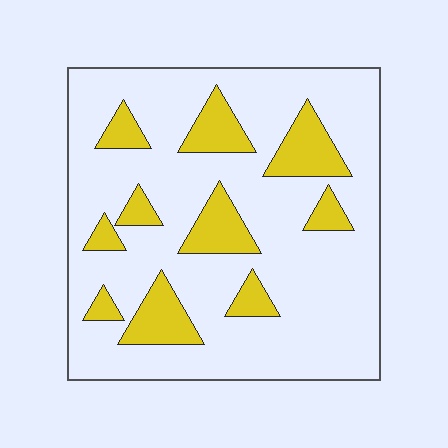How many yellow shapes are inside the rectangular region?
10.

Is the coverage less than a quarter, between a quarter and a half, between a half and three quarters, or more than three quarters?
Less than a quarter.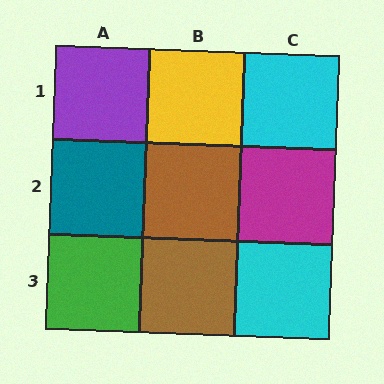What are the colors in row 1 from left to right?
Purple, yellow, cyan.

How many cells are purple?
1 cell is purple.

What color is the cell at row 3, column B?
Brown.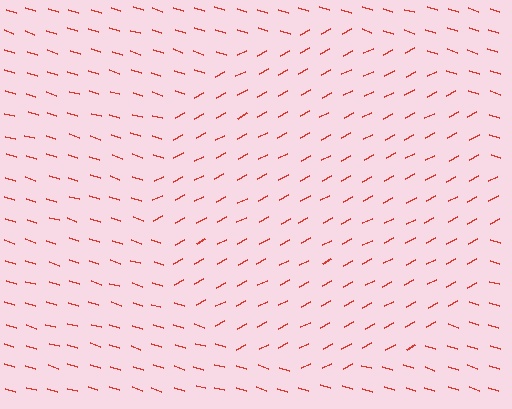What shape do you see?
I see a circle.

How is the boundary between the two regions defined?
The boundary is defined purely by a change in line orientation (approximately 45 degrees difference). All lines are the same color and thickness.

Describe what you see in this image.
The image is filled with small red line segments. A circle region in the image has lines oriented differently from the surrounding lines, creating a visible texture boundary.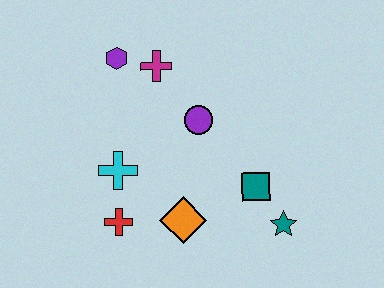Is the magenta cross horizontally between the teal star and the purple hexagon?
Yes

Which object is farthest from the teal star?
The purple hexagon is farthest from the teal star.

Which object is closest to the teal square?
The teal star is closest to the teal square.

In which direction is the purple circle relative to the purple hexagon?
The purple circle is to the right of the purple hexagon.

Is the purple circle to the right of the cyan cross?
Yes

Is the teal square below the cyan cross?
Yes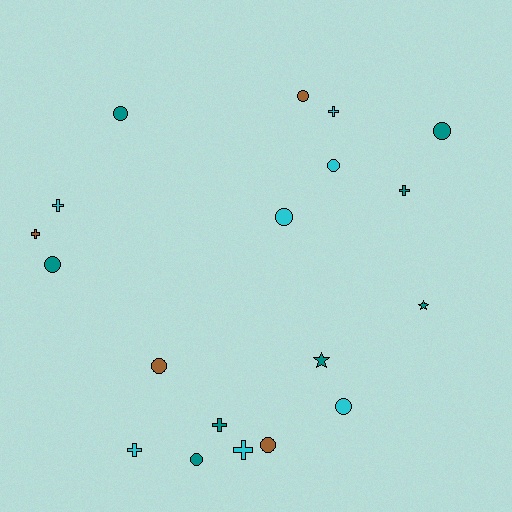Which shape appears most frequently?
Circle, with 10 objects.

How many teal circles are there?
There are 4 teal circles.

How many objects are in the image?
There are 19 objects.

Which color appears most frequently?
Teal, with 8 objects.